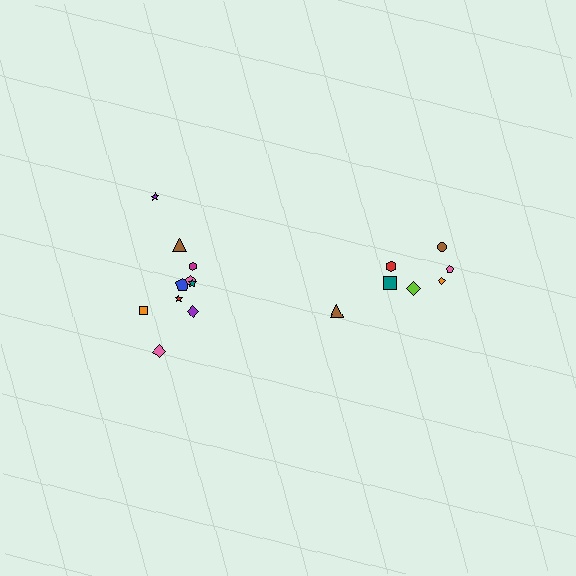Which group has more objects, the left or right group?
The left group.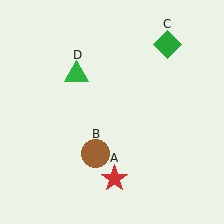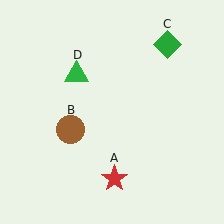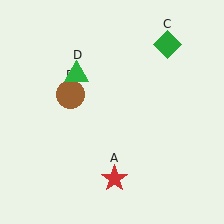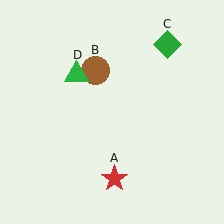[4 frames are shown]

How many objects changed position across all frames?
1 object changed position: brown circle (object B).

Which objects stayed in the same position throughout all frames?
Red star (object A) and green diamond (object C) and green triangle (object D) remained stationary.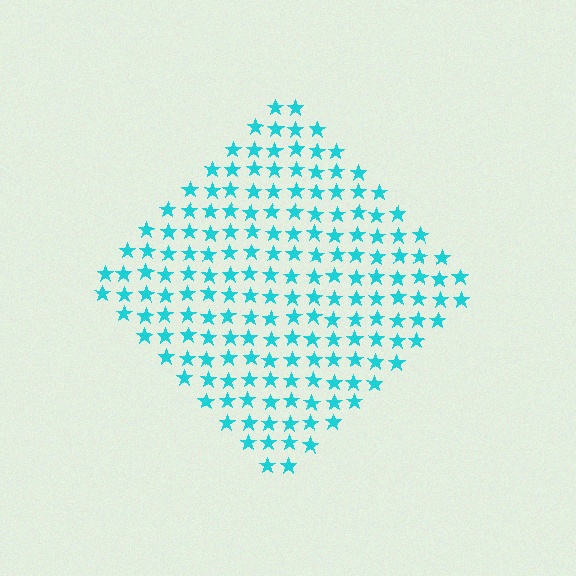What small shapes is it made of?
It is made of small stars.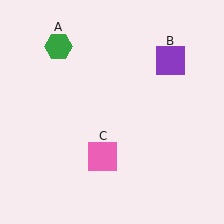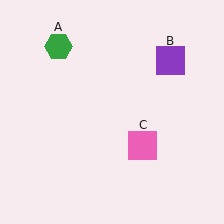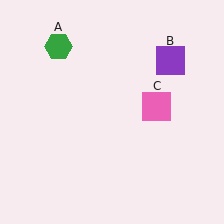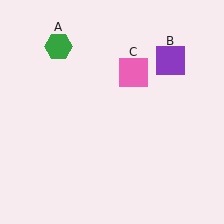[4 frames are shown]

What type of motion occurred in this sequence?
The pink square (object C) rotated counterclockwise around the center of the scene.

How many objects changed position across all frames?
1 object changed position: pink square (object C).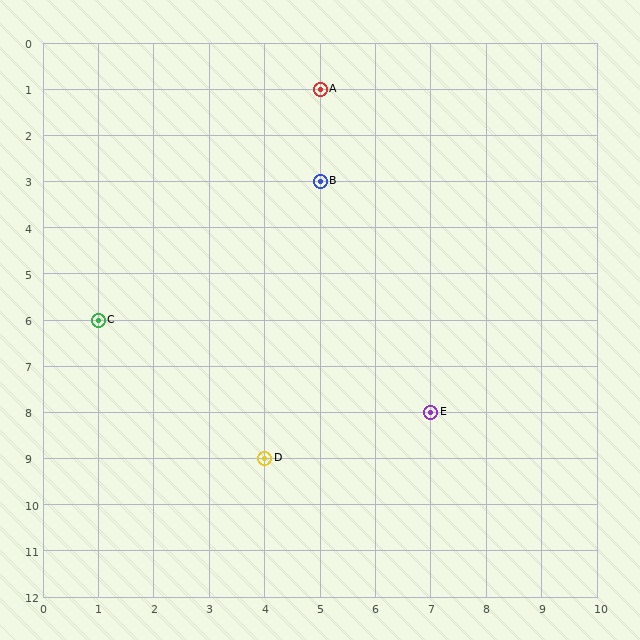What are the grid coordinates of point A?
Point A is at grid coordinates (5, 1).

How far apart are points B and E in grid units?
Points B and E are 2 columns and 5 rows apart (about 5.4 grid units diagonally).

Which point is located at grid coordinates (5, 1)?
Point A is at (5, 1).